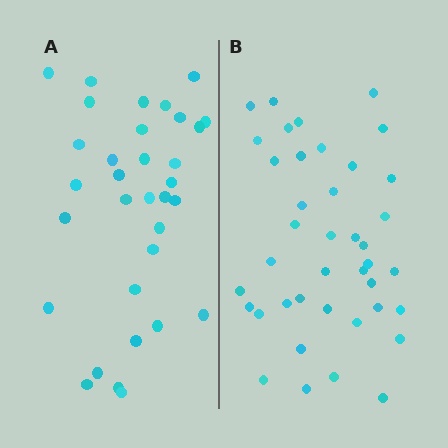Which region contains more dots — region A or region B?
Region B (the right region) has more dots.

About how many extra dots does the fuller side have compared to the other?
Region B has roughly 8 or so more dots than region A.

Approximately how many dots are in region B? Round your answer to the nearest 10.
About 40 dots.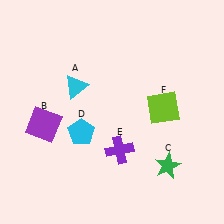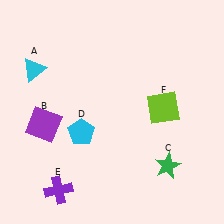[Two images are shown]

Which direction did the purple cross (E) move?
The purple cross (E) moved left.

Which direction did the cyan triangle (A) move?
The cyan triangle (A) moved left.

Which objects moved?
The objects that moved are: the cyan triangle (A), the purple cross (E).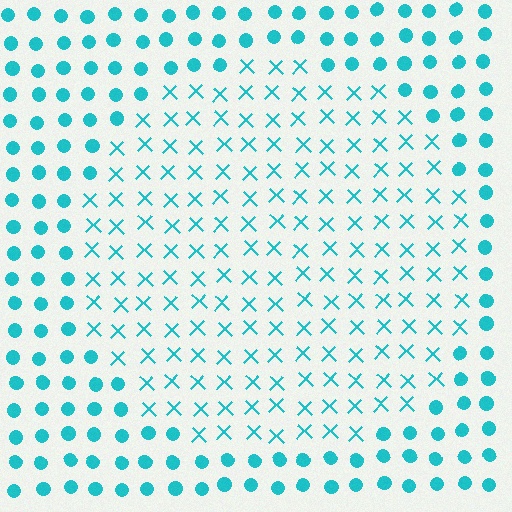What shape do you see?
I see a circle.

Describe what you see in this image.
The image is filled with small cyan elements arranged in a uniform grid. A circle-shaped region contains X marks, while the surrounding area contains circles. The boundary is defined purely by the change in element shape.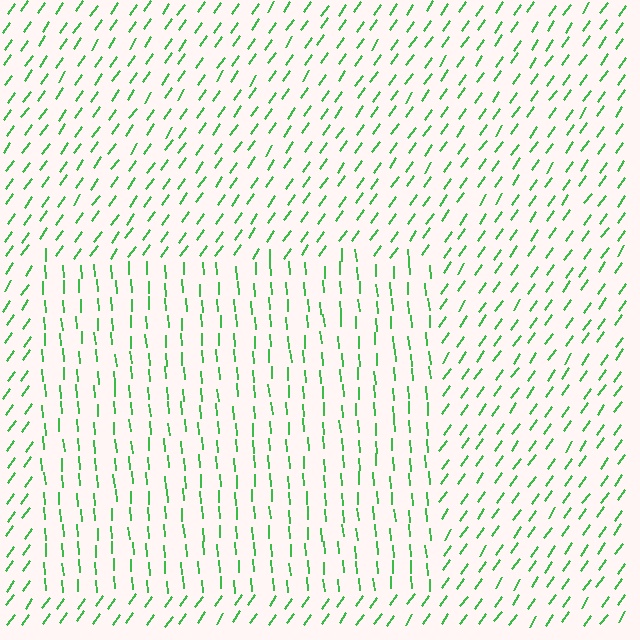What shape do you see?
I see a rectangle.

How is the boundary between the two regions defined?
The boundary is defined purely by a change in line orientation (approximately 39 degrees difference). All lines are the same color and thickness.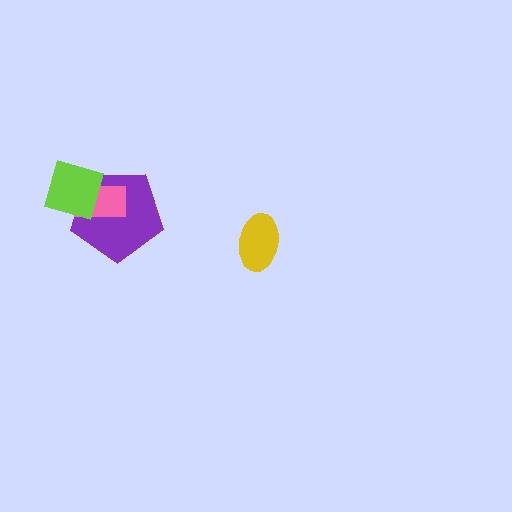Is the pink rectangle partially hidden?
Yes, it is partially covered by another shape.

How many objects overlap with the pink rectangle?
2 objects overlap with the pink rectangle.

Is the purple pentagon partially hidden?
Yes, it is partially covered by another shape.